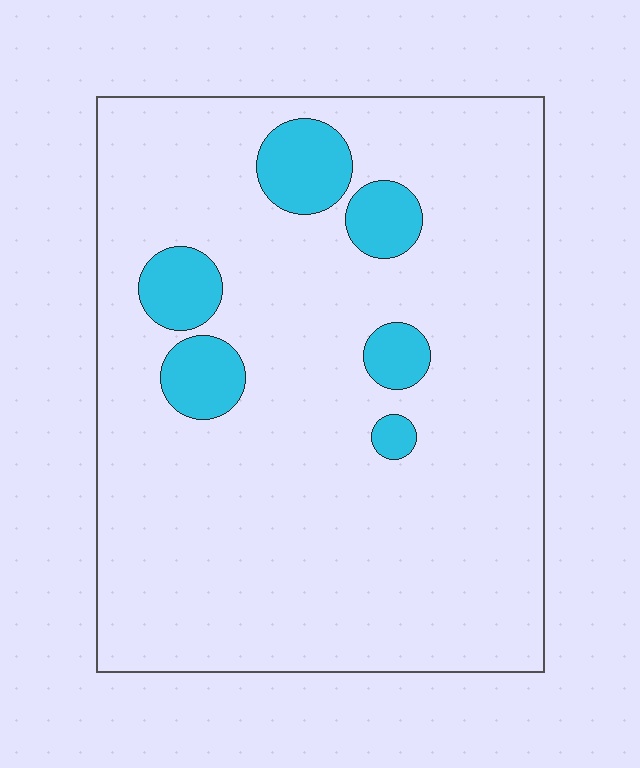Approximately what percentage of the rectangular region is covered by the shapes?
Approximately 10%.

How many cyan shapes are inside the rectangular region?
6.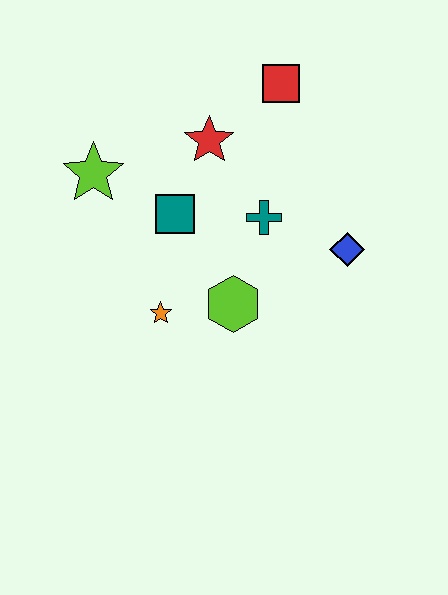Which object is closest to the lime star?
The teal square is closest to the lime star.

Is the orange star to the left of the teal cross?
Yes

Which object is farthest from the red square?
The orange star is farthest from the red square.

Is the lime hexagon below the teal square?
Yes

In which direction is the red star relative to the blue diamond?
The red star is to the left of the blue diamond.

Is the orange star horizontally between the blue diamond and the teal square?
No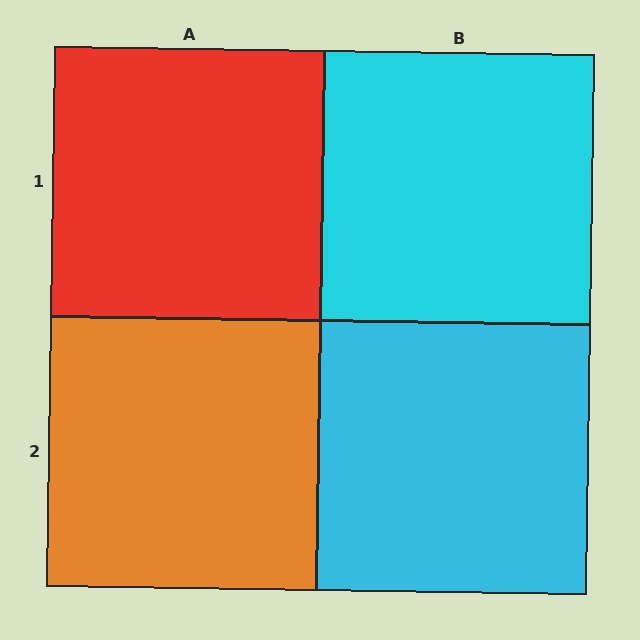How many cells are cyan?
2 cells are cyan.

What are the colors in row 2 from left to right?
Orange, cyan.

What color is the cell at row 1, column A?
Red.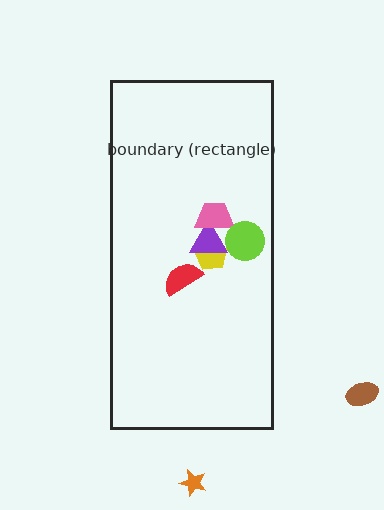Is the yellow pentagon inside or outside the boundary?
Inside.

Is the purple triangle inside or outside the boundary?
Inside.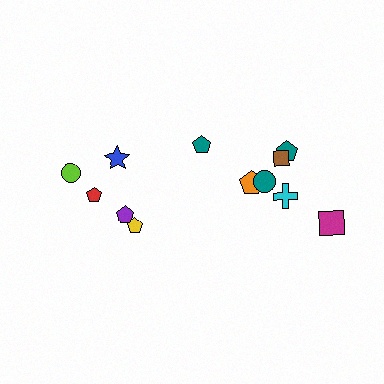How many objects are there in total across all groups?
There are 12 objects.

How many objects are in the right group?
There are 7 objects.